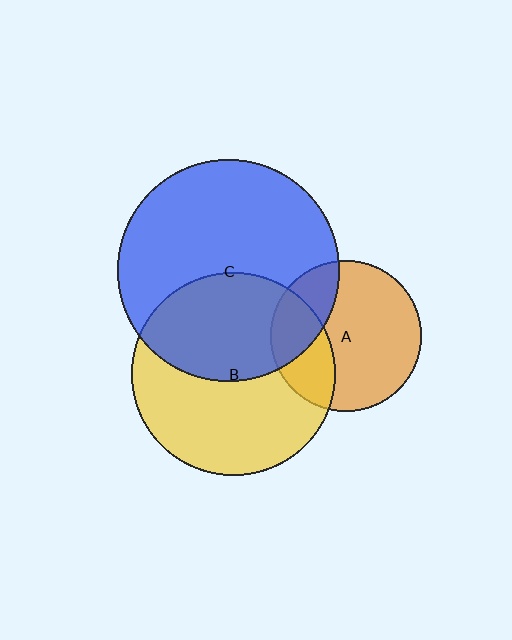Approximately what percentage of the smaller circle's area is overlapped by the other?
Approximately 45%.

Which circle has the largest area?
Circle C (blue).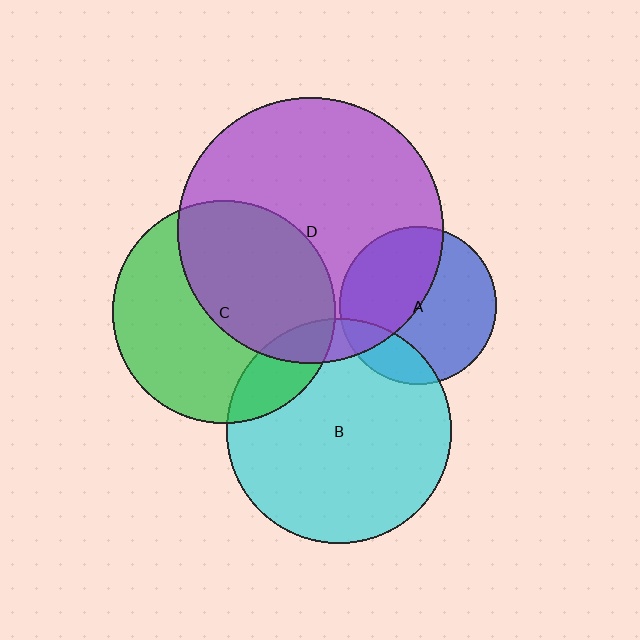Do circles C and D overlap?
Yes.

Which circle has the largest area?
Circle D (purple).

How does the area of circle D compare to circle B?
Approximately 1.4 times.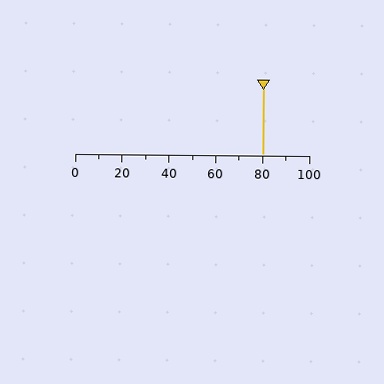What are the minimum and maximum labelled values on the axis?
The axis runs from 0 to 100.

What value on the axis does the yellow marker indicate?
The marker indicates approximately 80.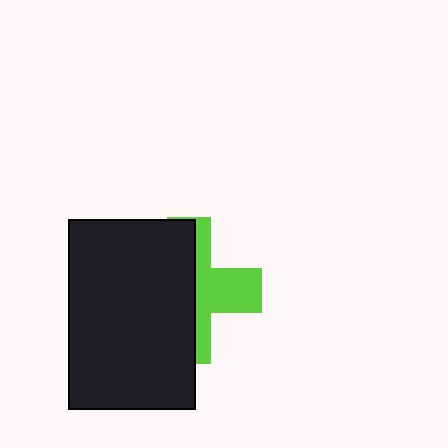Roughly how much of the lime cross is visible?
A small part of it is visible (roughly 42%).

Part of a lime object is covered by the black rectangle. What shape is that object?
It is a cross.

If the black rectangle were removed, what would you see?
You would see the complete lime cross.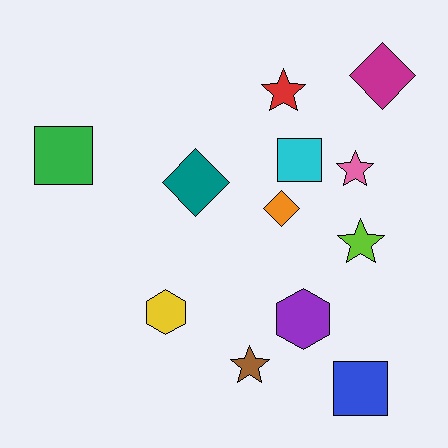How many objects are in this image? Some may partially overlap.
There are 12 objects.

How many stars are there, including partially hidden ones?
There are 4 stars.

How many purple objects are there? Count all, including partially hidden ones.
There is 1 purple object.